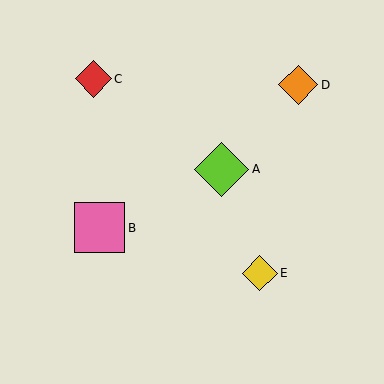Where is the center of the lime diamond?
The center of the lime diamond is at (222, 169).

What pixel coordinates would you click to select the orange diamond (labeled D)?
Click at (298, 85) to select the orange diamond D.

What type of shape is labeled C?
Shape C is a red diamond.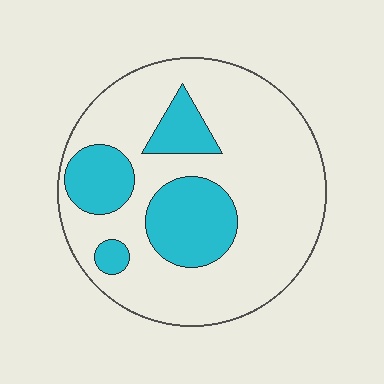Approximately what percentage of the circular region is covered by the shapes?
Approximately 25%.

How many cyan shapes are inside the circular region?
4.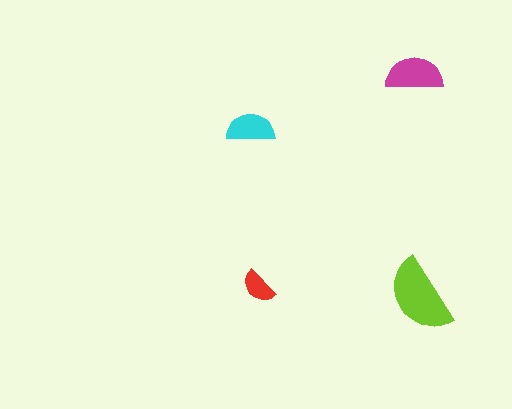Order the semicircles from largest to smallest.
the lime one, the magenta one, the cyan one, the red one.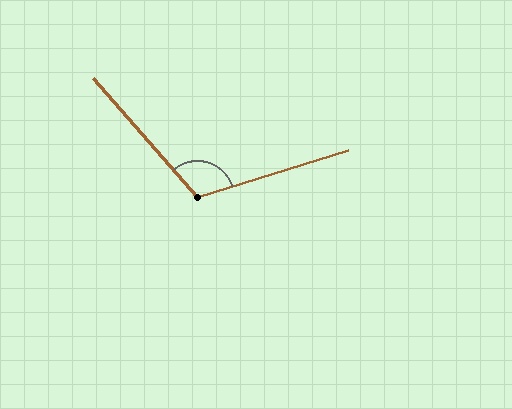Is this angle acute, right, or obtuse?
It is obtuse.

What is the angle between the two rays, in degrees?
Approximately 114 degrees.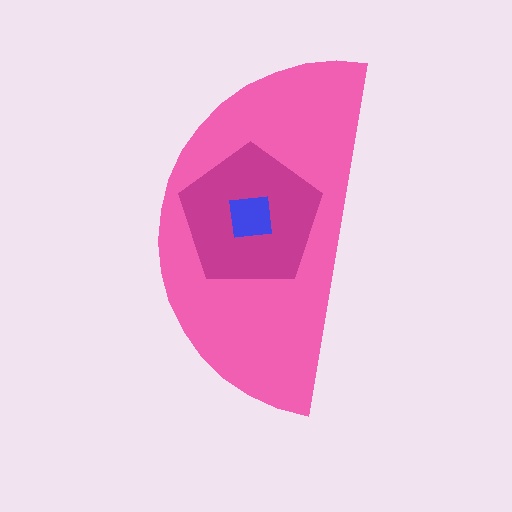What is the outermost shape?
The pink semicircle.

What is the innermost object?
The blue square.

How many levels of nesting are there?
3.